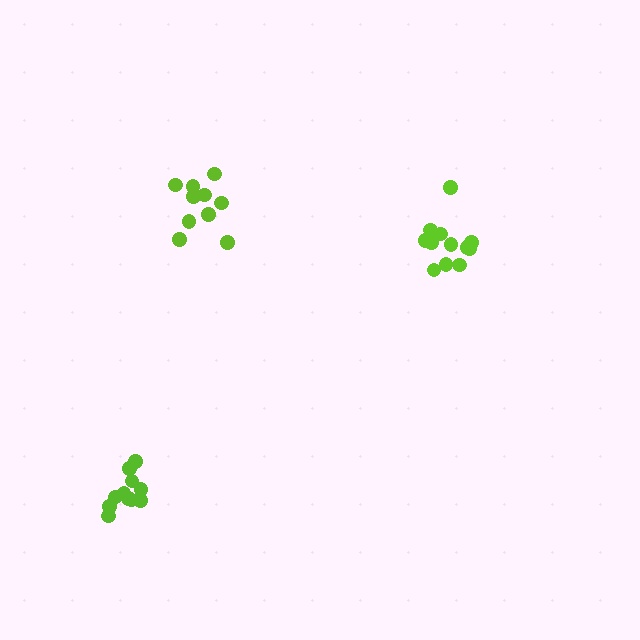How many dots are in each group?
Group 1: 12 dots, Group 2: 10 dots, Group 3: 11 dots (33 total).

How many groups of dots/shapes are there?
There are 3 groups.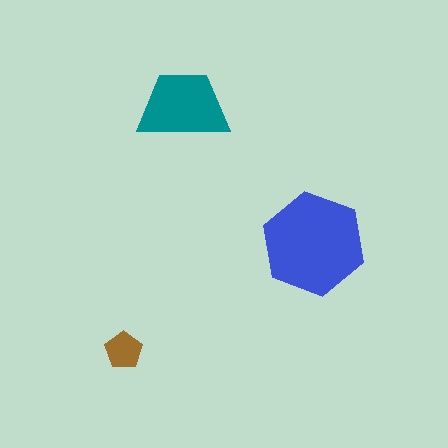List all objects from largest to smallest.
The blue hexagon, the teal trapezoid, the brown pentagon.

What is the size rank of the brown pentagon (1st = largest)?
3rd.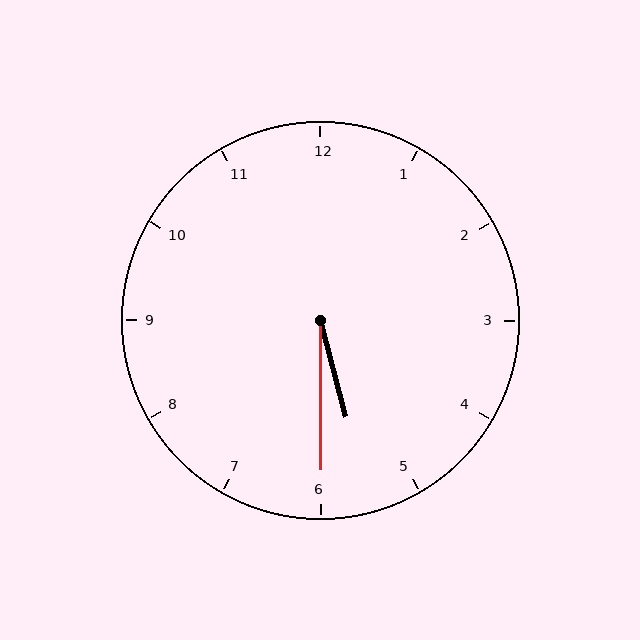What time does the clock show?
5:30.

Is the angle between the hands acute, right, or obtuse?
It is acute.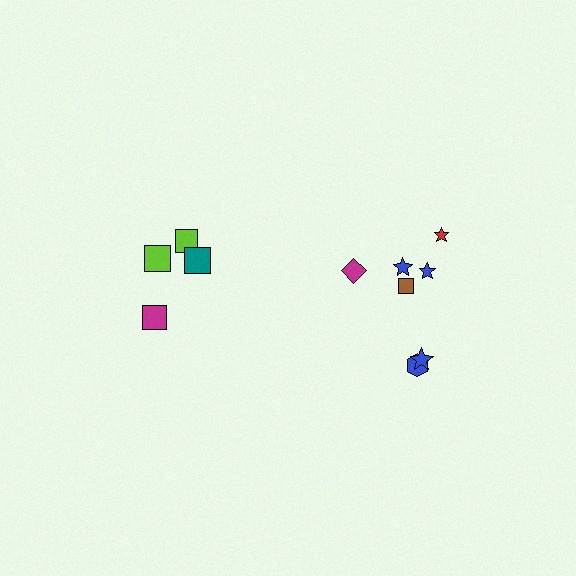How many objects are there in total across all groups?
There are 11 objects.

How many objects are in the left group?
There are 4 objects.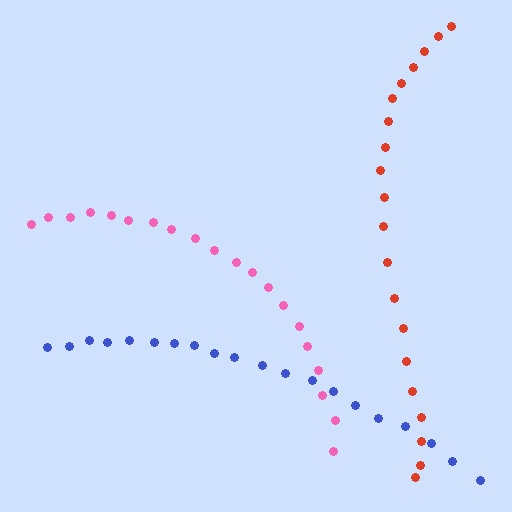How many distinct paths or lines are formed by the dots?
There are 3 distinct paths.